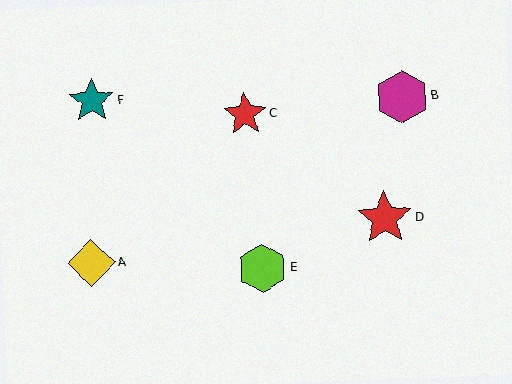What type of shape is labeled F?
Shape F is a teal star.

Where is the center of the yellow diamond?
The center of the yellow diamond is at (91, 263).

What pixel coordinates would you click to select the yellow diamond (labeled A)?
Click at (91, 263) to select the yellow diamond A.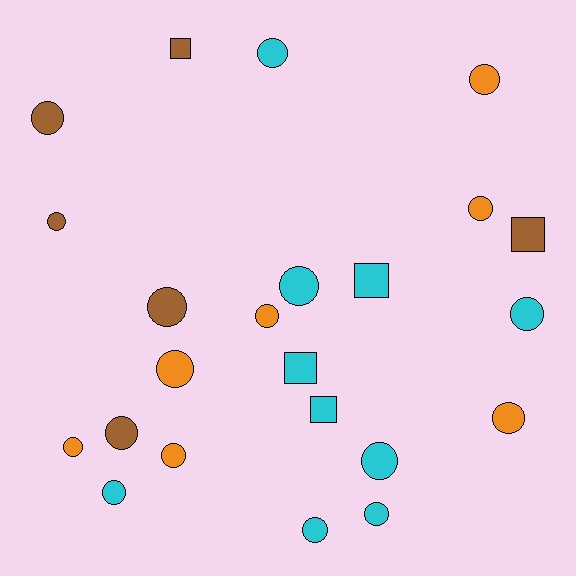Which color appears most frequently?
Cyan, with 10 objects.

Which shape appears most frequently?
Circle, with 18 objects.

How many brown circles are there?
There are 4 brown circles.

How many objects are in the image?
There are 23 objects.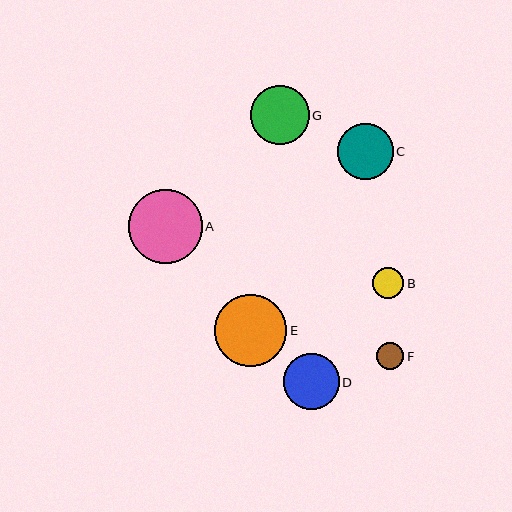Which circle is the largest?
Circle A is the largest with a size of approximately 74 pixels.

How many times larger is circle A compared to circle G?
Circle A is approximately 1.3 times the size of circle G.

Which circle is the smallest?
Circle F is the smallest with a size of approximately 27 pixels.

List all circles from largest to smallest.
From largest to smallest: A, E, G, C, D, B, F.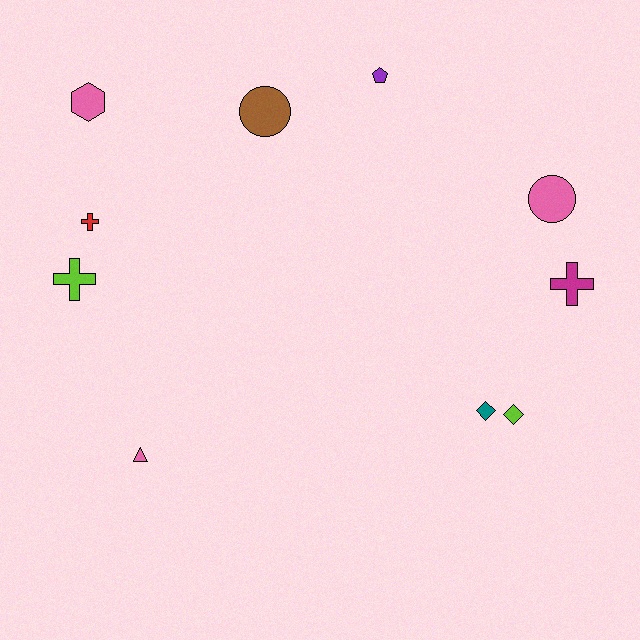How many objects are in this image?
There are 10 objects.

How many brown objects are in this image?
There is 1 brown object.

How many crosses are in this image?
There are 3 crosses.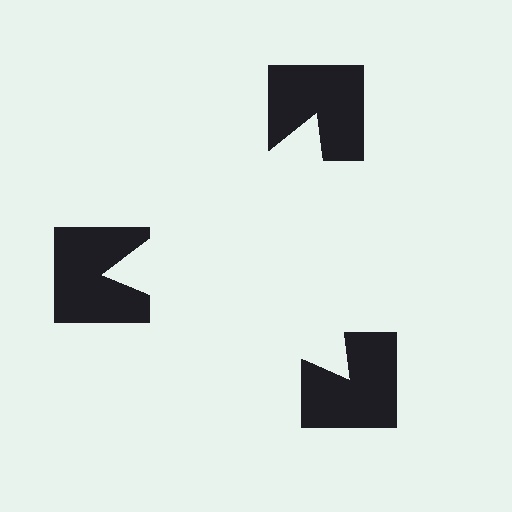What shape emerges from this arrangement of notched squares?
An illusory triangle — its edges are inferred from the aligned wedge cuts in the notched squares, not physically drawn.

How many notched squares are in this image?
There are 3 — one at each vertex of the illusory triangle.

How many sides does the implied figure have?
3 sides.